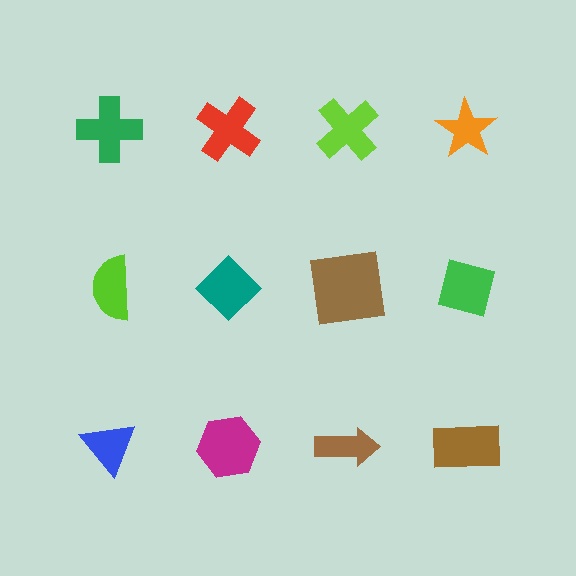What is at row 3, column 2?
A magenta hexagon.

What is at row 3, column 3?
A brown arrow.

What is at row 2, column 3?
A brown square.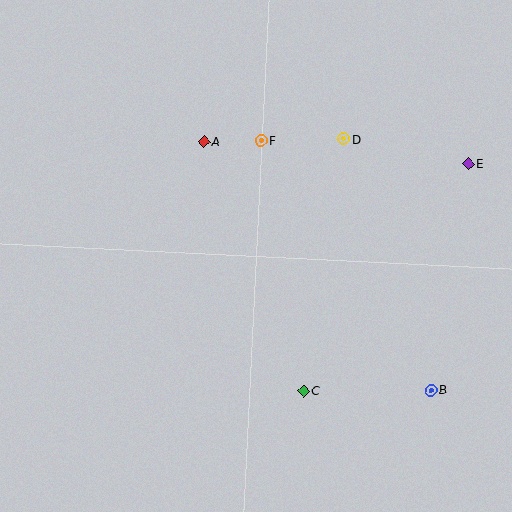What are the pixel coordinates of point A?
Point A is at (204, 141).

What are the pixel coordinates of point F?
Point F is at (261, 141).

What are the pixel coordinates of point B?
Point B is at (431, 390).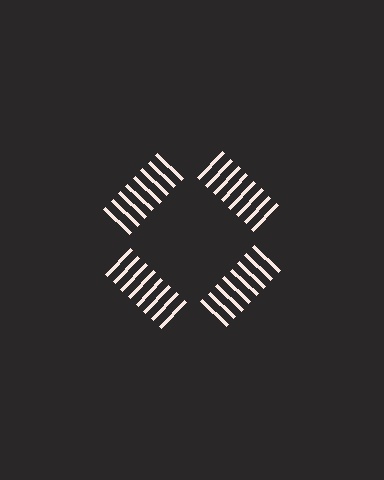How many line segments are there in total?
32 — 8 along each of the 4 edges.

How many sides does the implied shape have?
4 sides — the line-ends trace a square.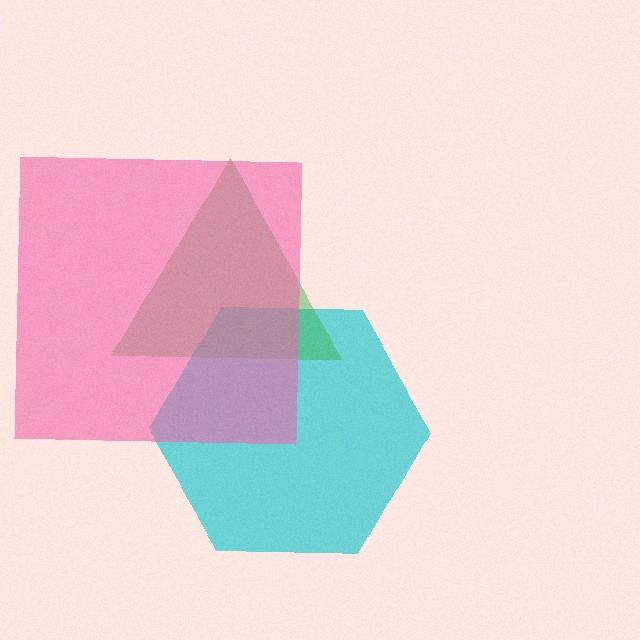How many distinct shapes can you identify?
There are 3 distinct shapes: a cyan hexagon, a green triangle, a pink square.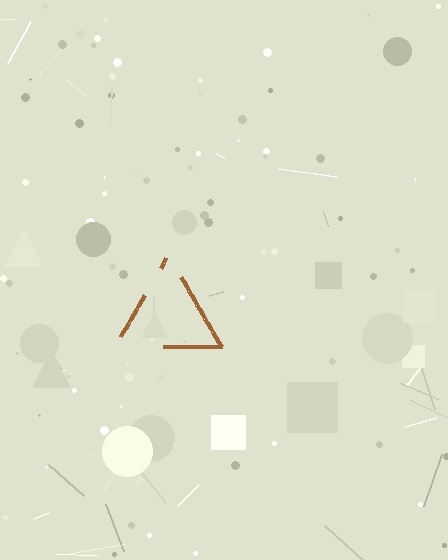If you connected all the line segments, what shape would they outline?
They would outline a triangle.